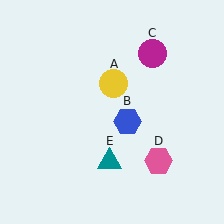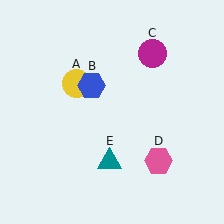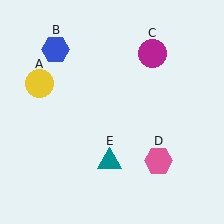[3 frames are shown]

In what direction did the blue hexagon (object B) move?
The blue hexagon (object B) moved up and to the left.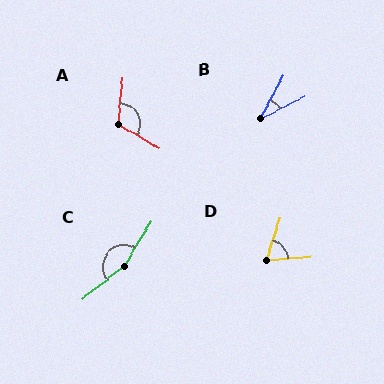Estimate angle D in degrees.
Approximately 67 degrees.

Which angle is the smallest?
B, at approximately 35 degrees.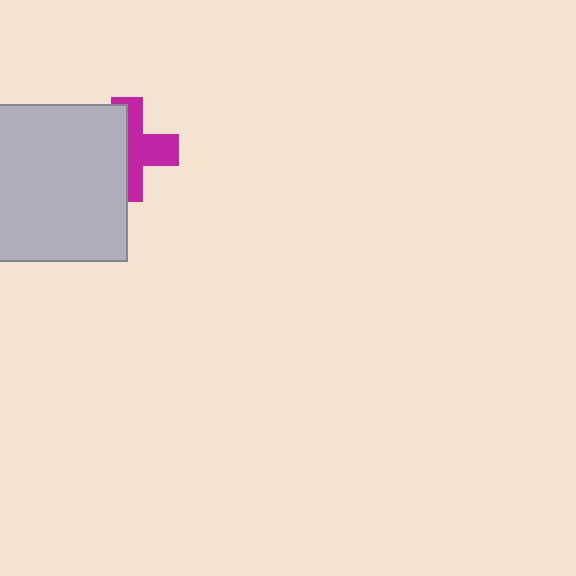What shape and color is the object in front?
The object in front is a light gray square.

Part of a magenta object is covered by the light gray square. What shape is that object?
It is a cross.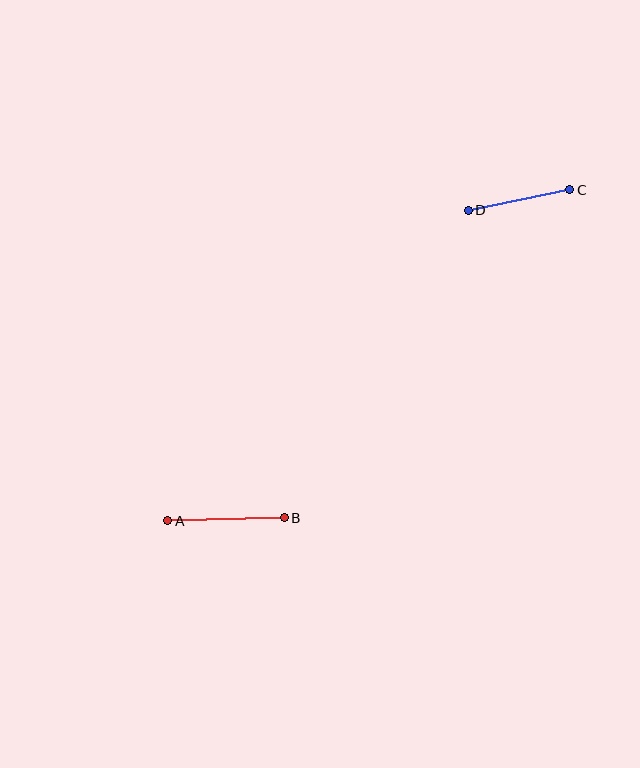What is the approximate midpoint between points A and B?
The midpoint is at approximately (226, 519) pixels.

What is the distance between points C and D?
The distance is approximately 104 pixels.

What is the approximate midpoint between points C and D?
The midpoint is at approximately (519, 200) pixels.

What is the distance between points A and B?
The distance is approximately 116 pixels.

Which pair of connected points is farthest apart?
Points A and B are farthest apart.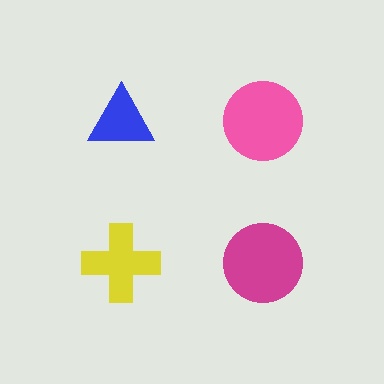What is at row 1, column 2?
A pink circle.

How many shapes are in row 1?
2 shapes.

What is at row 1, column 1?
A blue triangle.